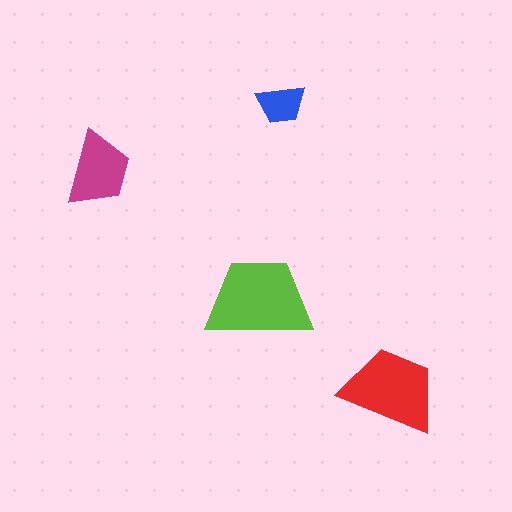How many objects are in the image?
There are 4 objects in the image.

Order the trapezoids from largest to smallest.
the lime one, the red one, the magenta one, the blue one.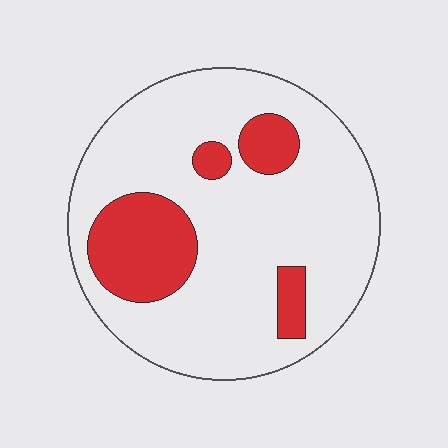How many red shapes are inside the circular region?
4.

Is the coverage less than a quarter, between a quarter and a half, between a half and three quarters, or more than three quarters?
Less than a quarter.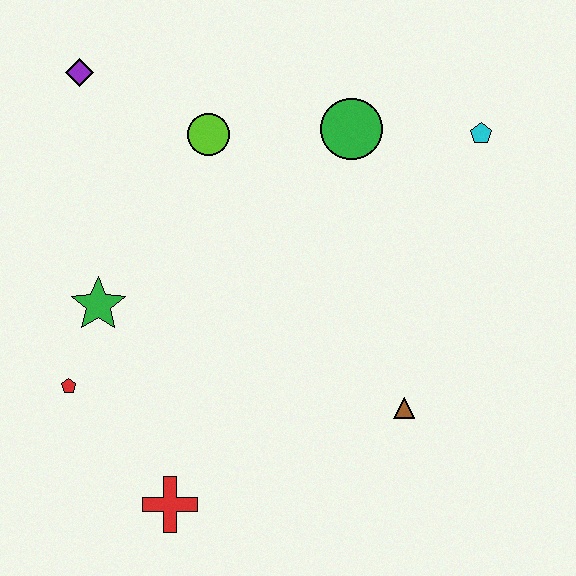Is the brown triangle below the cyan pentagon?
Yes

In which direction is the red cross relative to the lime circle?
The red cross is below the lime circle.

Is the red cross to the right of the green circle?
No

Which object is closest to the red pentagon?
The green star is closest to the red pentagon.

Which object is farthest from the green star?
The cyan pentagon is farthest from the green star.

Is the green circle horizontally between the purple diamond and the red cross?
No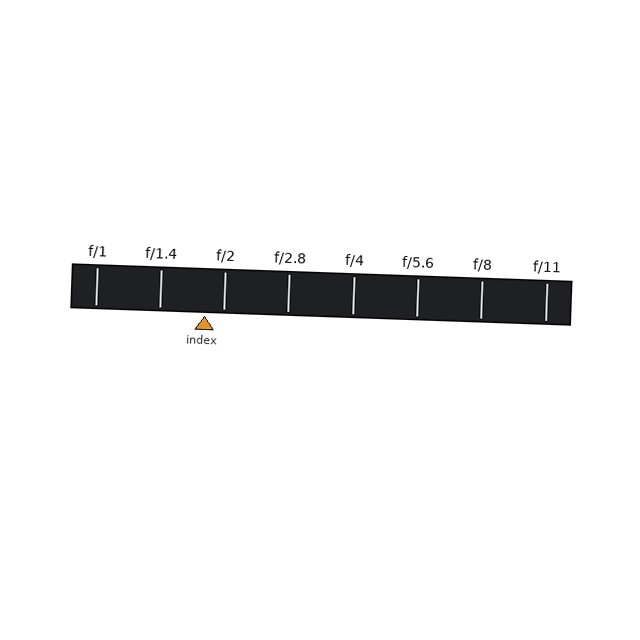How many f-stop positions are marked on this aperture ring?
There are 8 f-stop positions marked.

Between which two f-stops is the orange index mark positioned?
The index mark is between f/1.4 and f/2.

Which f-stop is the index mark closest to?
The index mark is closest to f/2.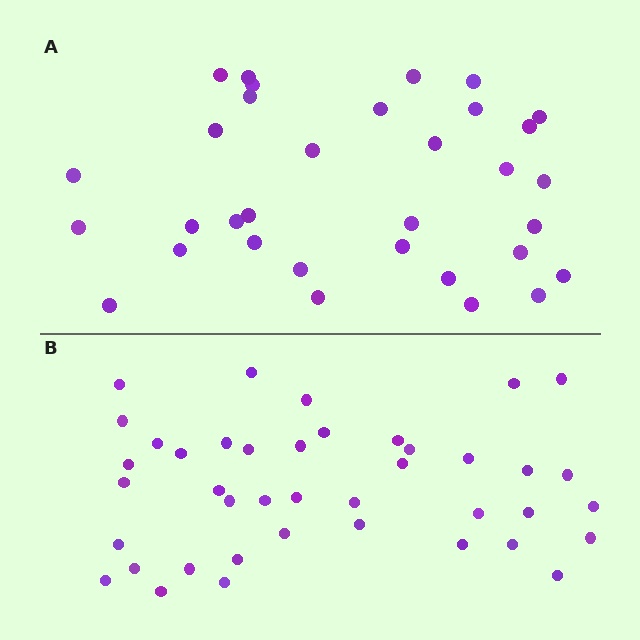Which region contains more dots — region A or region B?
Region B (the bottom region) has more dots.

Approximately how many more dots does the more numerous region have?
Region B has roughly 8 or so more dots than region A.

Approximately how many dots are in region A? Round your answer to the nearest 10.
About 30 dots. (The exact count is 33, which rounds to 30.)